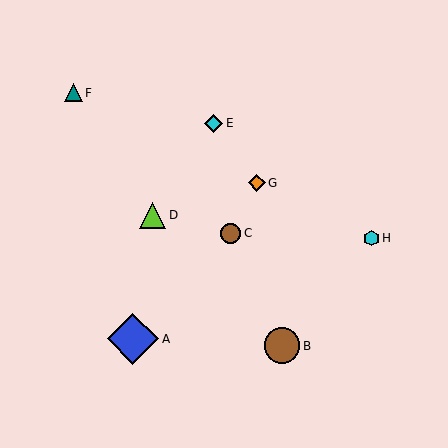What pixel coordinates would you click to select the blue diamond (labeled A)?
Click at (133, 339) to select the blue diamond A.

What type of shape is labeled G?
Shape G is an orange diamond.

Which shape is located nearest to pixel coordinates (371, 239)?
The cyan hexagon (labeled H) at (371, 238) is nearest to that location.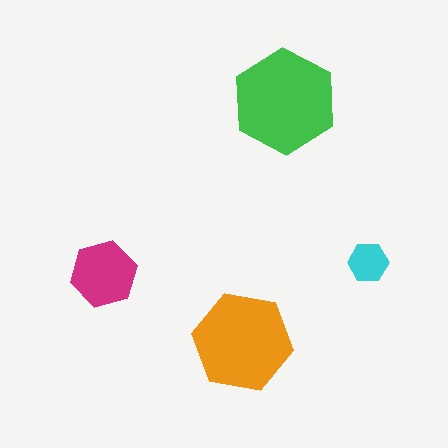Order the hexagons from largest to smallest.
the green one, the orange one, the magenta one, the cyan one.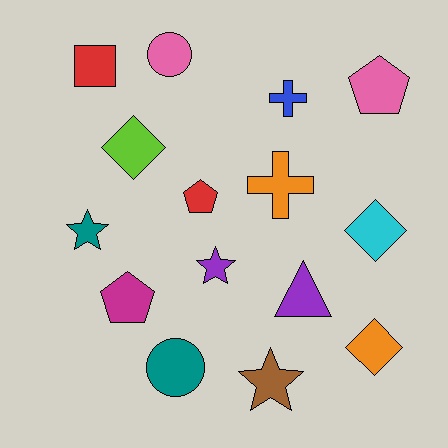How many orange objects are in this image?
There are 2 orange objects.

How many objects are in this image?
There are 15 objects.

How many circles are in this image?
There are 2 circles.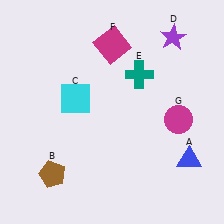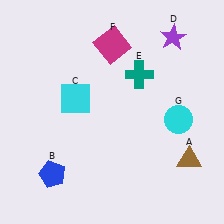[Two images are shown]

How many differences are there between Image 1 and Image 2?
There are 3 differences between the two images.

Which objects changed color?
A changed from blue to brown. B changed from brown to blue. G changed from magenta to cyan.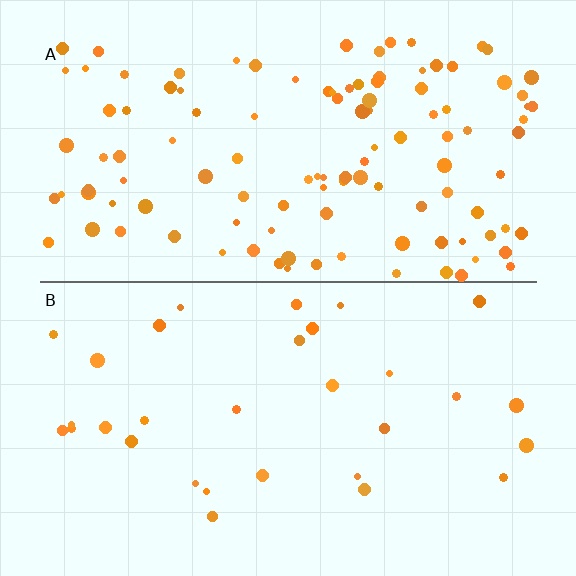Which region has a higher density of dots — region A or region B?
A (the top).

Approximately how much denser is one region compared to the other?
Approximately 3.8× — region A over region B.